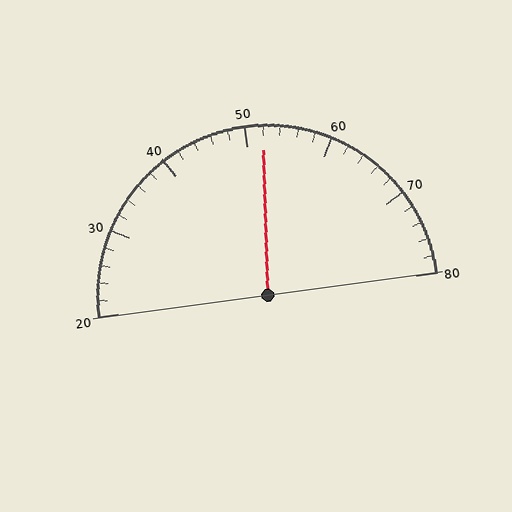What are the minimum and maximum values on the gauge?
The gauge ranges from 20 to 80.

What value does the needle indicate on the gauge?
The needle indicates approximately 52.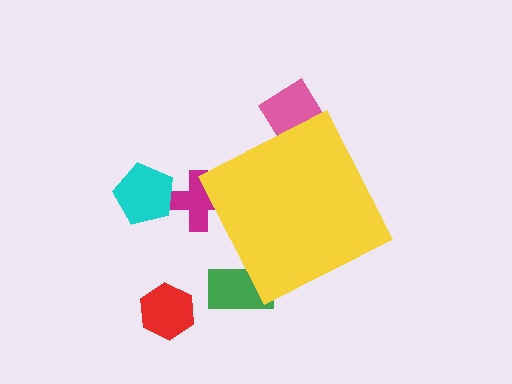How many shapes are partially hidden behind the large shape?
3 shapes are partially hidden.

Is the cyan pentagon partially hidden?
No, the cyan pentagon is fully visible.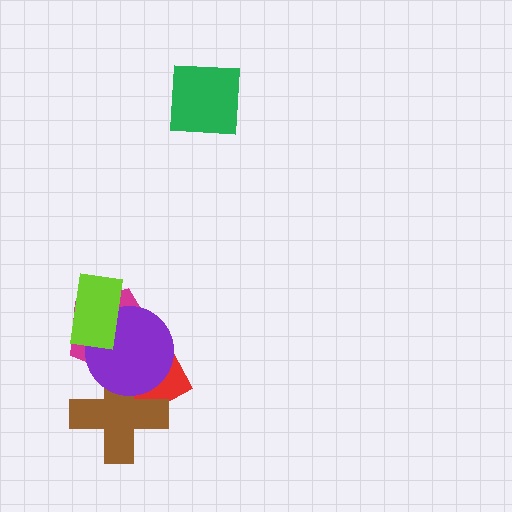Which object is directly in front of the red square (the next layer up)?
The brown cross is directly in front of the red square.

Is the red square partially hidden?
Yes, it is partially covered by another shape.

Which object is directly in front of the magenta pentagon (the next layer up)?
The purple circle is directly in front of the magenta pentagon.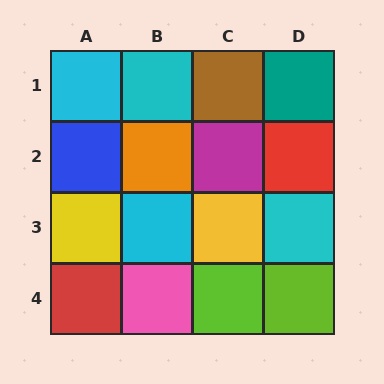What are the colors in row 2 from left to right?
Blue, orange, magenta, red.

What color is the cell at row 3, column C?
Yellow.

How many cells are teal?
1 cell is teal.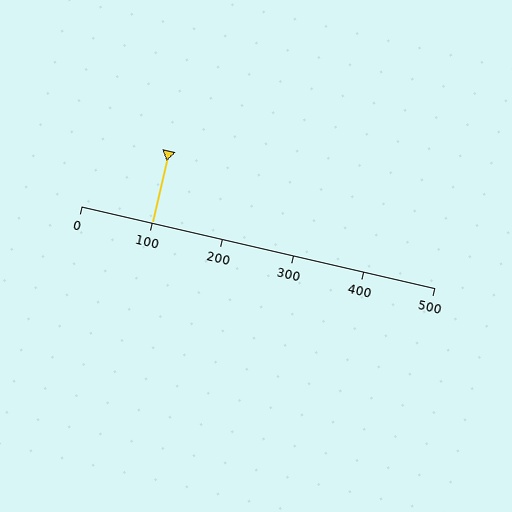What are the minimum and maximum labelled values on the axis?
The axis runs from 0 to 500.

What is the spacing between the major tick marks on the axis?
The major ticks are spaced 100 apart.